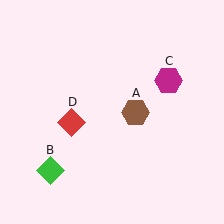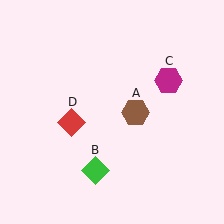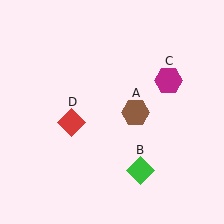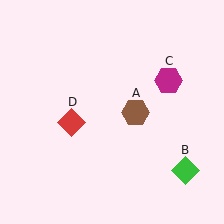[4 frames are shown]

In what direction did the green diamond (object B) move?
The green diamond (object B) moved right.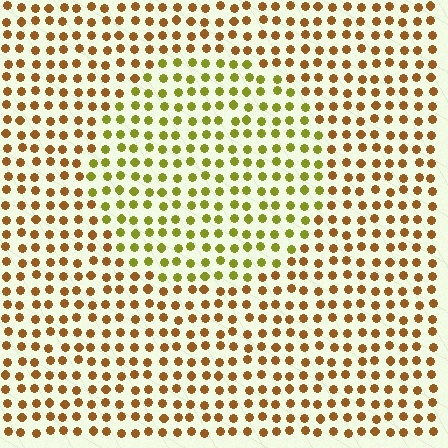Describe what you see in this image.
The image is filled with small brown elements in a uniform arrangement. A circle-shaped region is visible where the elements are tinted to a slightly different hue, forming a subtle color boundary.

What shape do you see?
I see a circle.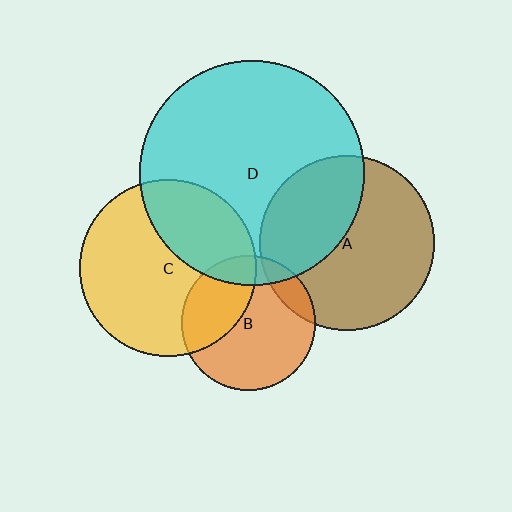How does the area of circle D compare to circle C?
Approximately 1.6 times.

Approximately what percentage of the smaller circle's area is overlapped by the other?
Approximately 35%.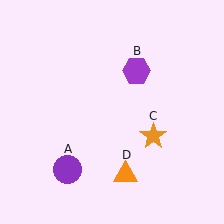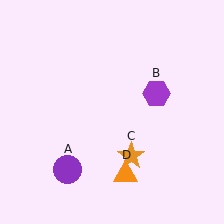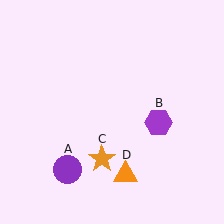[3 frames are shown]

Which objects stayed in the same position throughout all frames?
Purple circle (object A) and orange triangle (object D) remained stationary.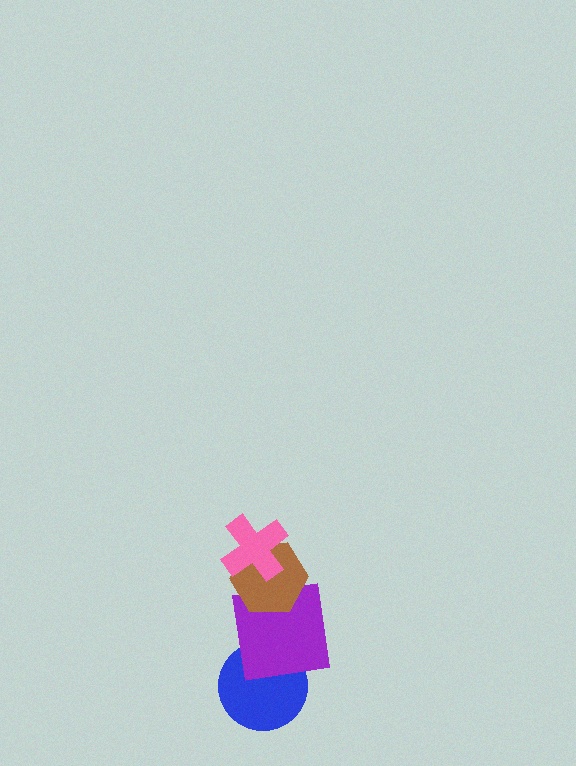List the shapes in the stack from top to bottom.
From top to bottom: the pink cross, the brown hexagon, the purple square, the blue circle.